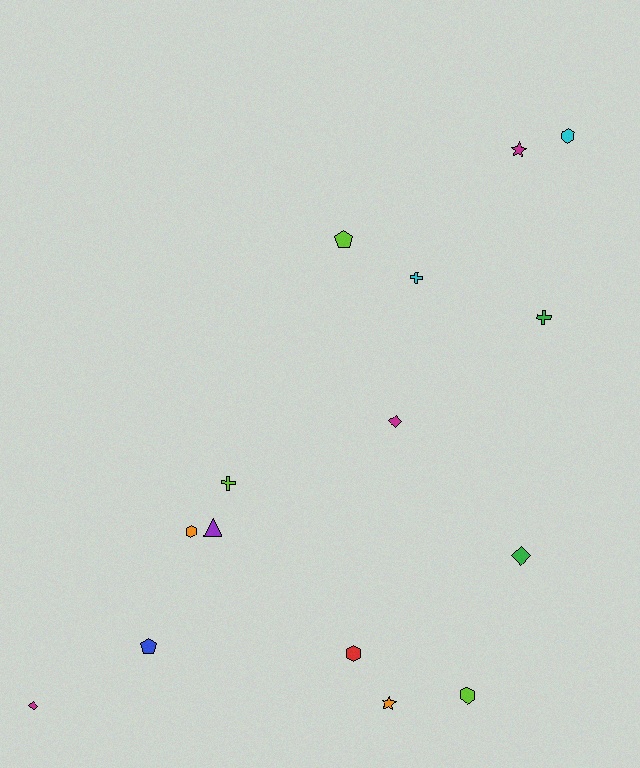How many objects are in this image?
There are 15 objects.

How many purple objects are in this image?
There is 1 purple object.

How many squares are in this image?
There are no squares.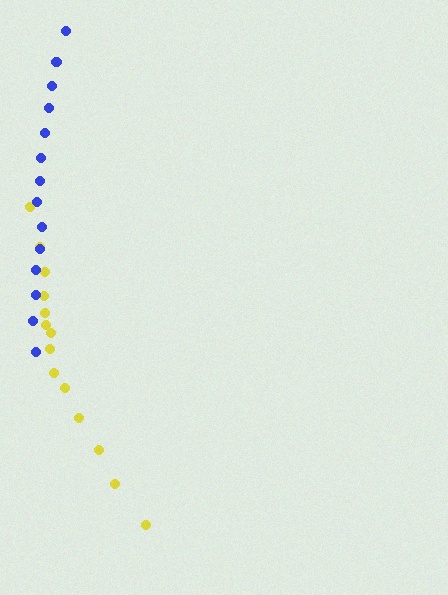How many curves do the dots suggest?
There are 2 distinct paths.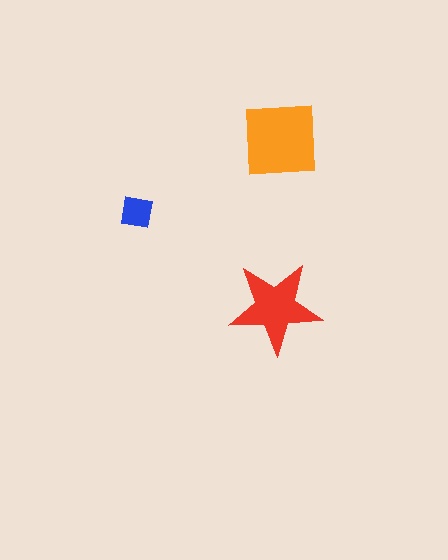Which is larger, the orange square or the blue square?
The orange square.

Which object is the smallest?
The blue square.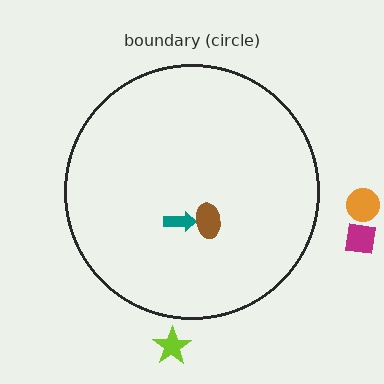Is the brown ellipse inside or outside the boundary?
Inside.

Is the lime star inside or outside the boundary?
Outside.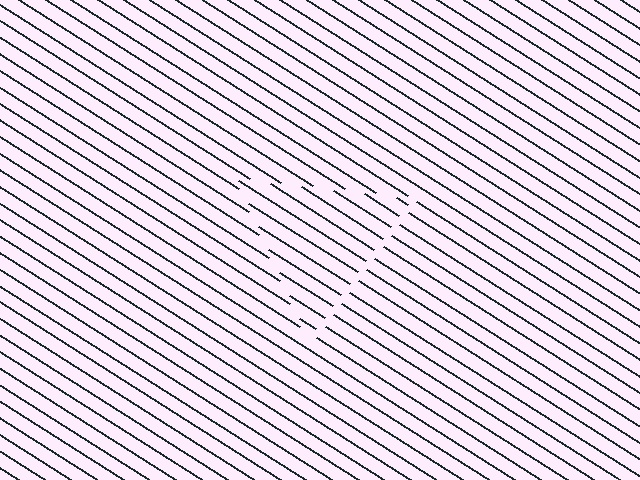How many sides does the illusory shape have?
3 sides — the line-ends trace a triangle.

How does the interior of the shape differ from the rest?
The interior of the shape contains the same grating, shifted by half a period — the contour is defined by the phase discontinuity where line-ends from the inner and outer gratings abut.